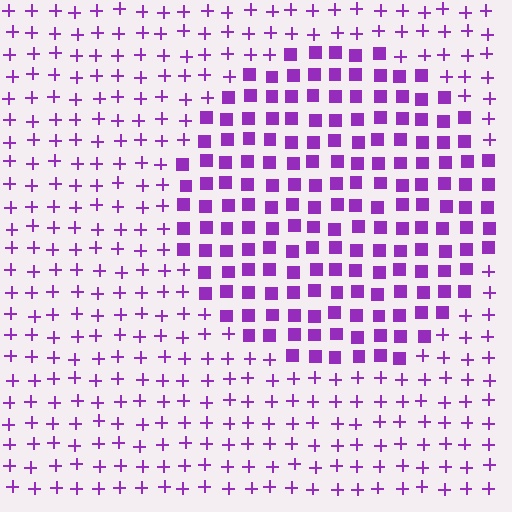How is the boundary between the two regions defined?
The boundary is defined by a change in element shape: squares inside vs. plus signs outside. All elements share the same color and spacing.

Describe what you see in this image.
The image is filled with small purple elements arranged in a uniform grid. A circle-shaped region contains squares, while the surrounding area contains plus signs. The boundary is defined purely by the change in element shape.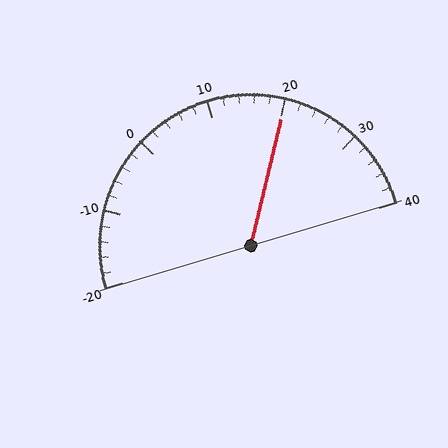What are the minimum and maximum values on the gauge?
The gauge ranges from -20 to 40.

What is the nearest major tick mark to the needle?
The nearest major tick mark is 20.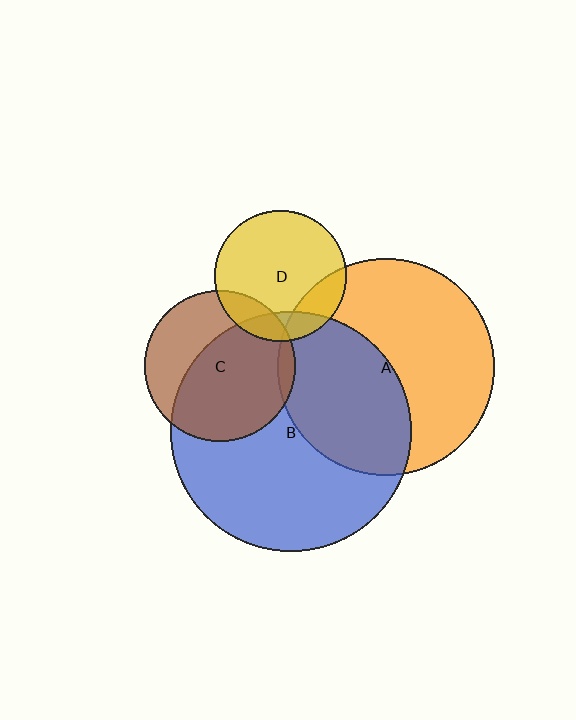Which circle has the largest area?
Circle B (blue).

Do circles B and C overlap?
Yes.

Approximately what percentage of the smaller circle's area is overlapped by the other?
Approximately 65%.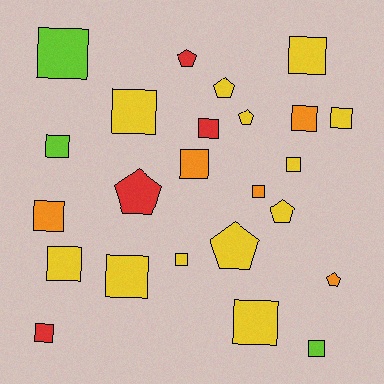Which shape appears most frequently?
Square, with 17 objects.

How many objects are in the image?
There are 24 objects.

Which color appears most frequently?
Yellow, with 12 objects.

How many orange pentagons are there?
There is 1 orange pentagon.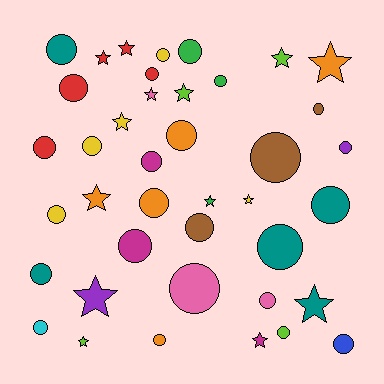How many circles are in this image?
There are 26 circles.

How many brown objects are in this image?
There are 3 brown objects.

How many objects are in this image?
There are 40 objects.